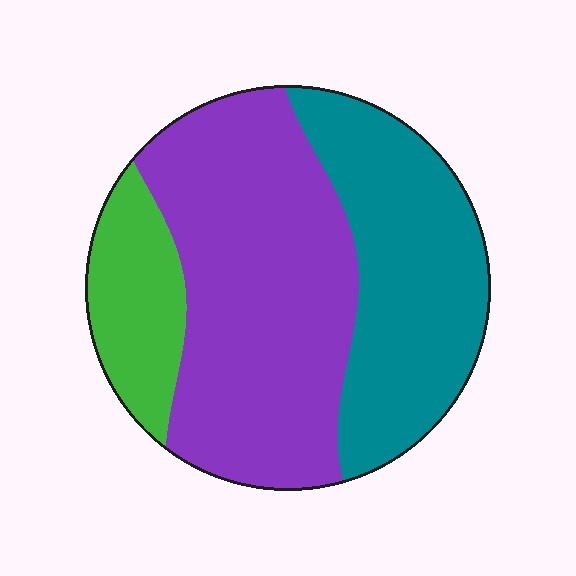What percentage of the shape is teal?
Teal covers around 35% of the shape.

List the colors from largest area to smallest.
From largest to smallest: purple, teal, green.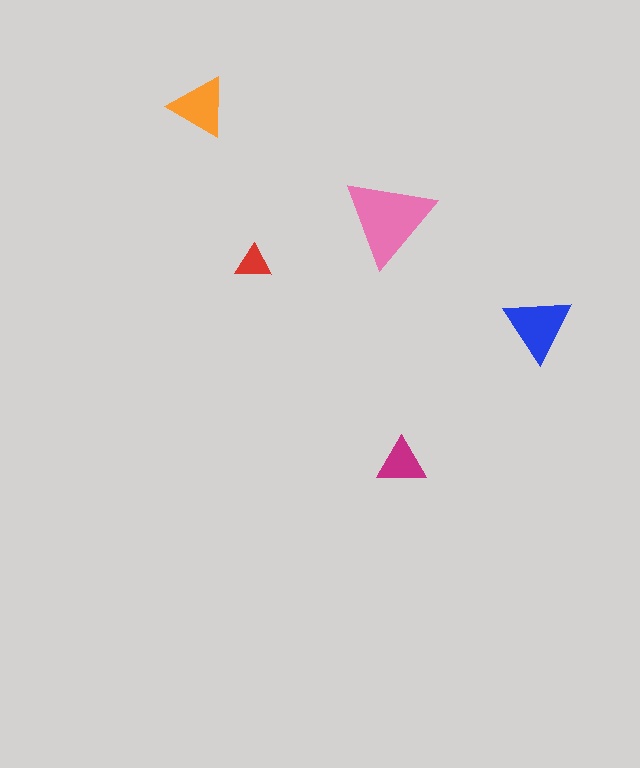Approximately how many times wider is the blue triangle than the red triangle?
About 2 times wider.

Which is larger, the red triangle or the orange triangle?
The orange one.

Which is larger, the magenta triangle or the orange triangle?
The orange one.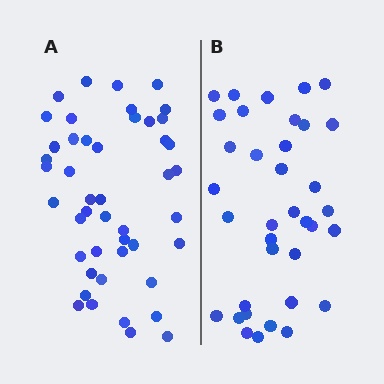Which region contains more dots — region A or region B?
Region A (the left region) has more dots.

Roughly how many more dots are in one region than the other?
Region A has roughly 10 or so more dots than region B.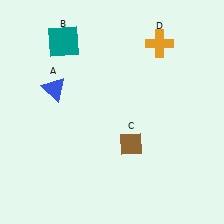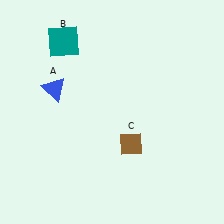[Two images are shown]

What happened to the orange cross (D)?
The orange cross (D) was removed in Image 2. It was in the top-right area of Image 1.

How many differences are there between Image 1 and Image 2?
There is 1 difference between the two images.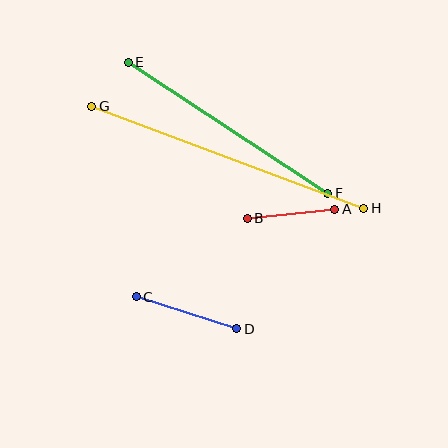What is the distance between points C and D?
The distance is approximately 105 pixels.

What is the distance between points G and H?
The distance is approximately 290 pixels.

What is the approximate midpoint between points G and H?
The midpoint is at approximately (228, 157) pixels.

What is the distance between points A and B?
The distance is approximately 88 pixels.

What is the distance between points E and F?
The distance is approximately 239 pixels.